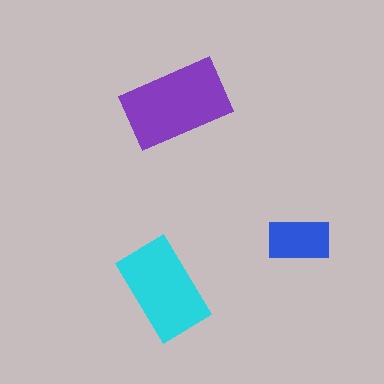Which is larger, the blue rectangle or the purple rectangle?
The purple one.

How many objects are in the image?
There are 3 objects in the image.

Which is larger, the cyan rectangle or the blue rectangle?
The cyan one.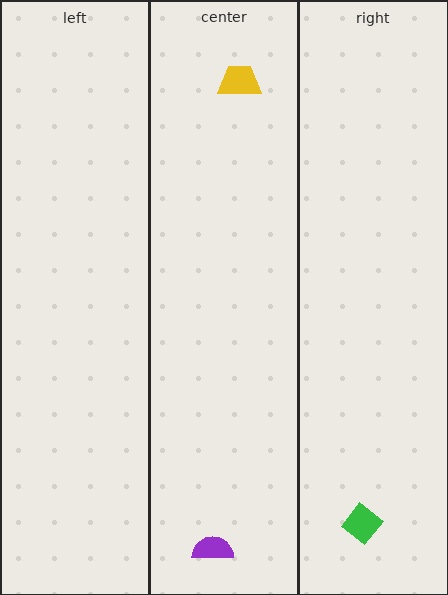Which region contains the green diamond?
The right region.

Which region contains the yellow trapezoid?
The center region.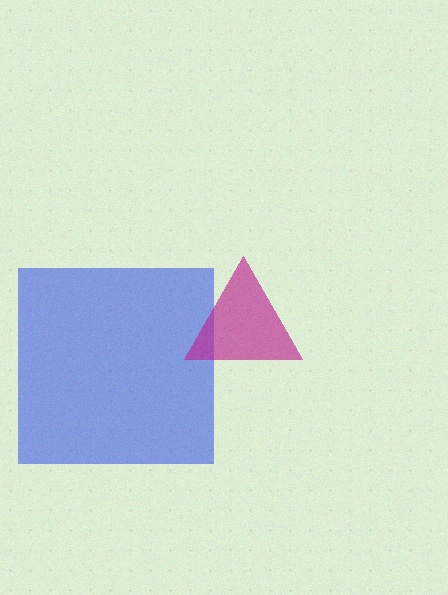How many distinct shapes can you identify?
There are 2 distinct shapes: a blue square, a magenta triangle.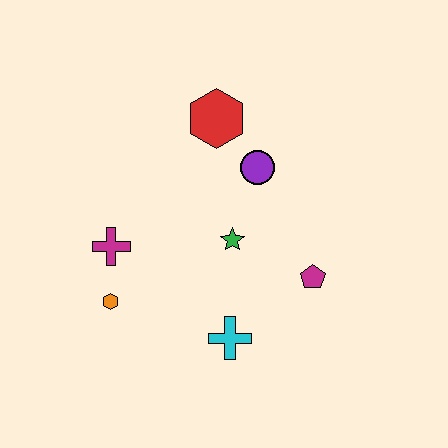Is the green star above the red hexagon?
No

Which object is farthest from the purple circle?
The orange hexagon is farthest from the purple circle.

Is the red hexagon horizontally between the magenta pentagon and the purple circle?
No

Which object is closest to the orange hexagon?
The magenta cross is closest to the orange hexagon.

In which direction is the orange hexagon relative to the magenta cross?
The orange hexagon is below the magenta cross.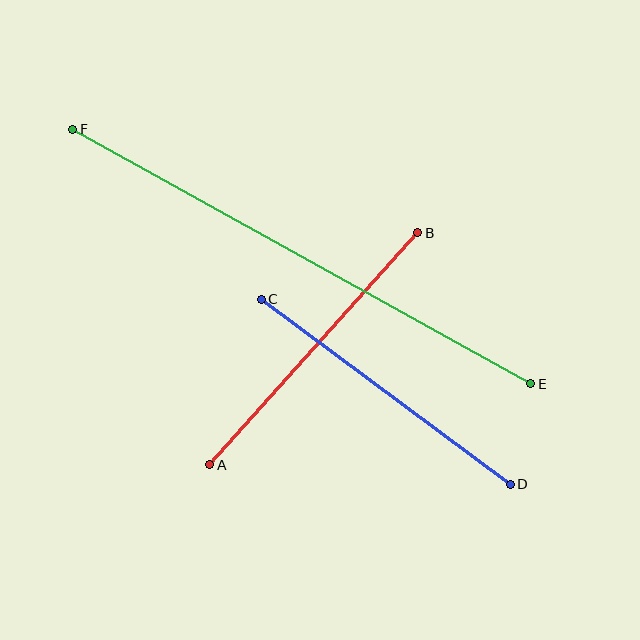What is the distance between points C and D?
The distance is approximately 310 pixels.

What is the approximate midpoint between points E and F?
The midpoint is at approximately (302, 257) pixels.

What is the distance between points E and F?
The distance is approximately 524 pixels.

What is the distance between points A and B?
The distance is approximately 312 pixels.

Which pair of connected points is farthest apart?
Points E and F are farthest apart.